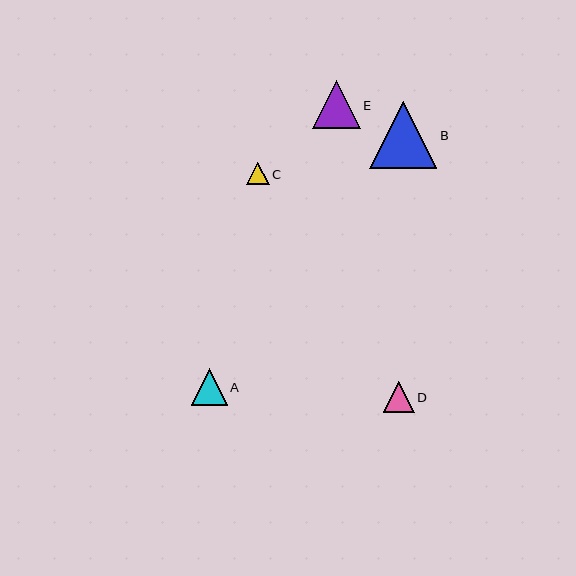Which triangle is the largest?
Triangle B is the largest with a size of approximately 67 pixels.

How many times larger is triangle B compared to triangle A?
Triangle B is approximately 1.9 times the size of triangle A.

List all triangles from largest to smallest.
From largest to smallest: B, E, A, D, C.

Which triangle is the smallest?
Triangle C is the smallest with a size of approximately 23 pixels.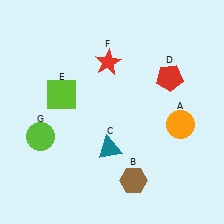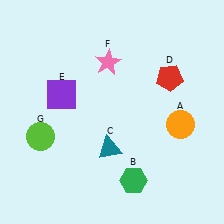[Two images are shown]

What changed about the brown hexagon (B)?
In Image 1, B is brown. In Image 2, it changed to green.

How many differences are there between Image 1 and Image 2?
There are 3 differences between the two images.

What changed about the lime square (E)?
In Image 1, E is lime. In Image 2, it changed to purple.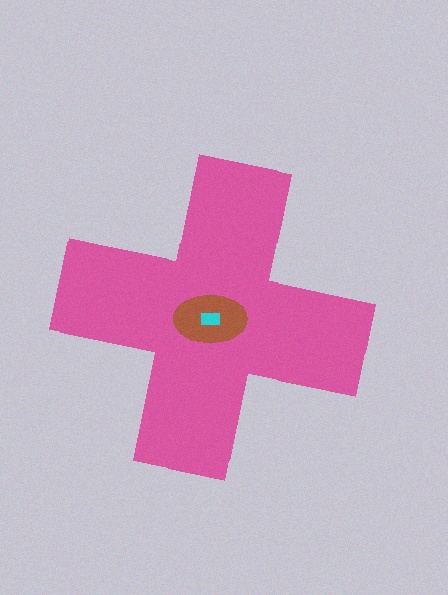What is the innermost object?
The cyan rectangle.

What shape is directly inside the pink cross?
The brown ellipse.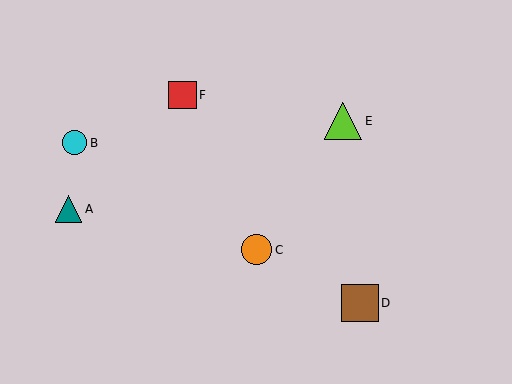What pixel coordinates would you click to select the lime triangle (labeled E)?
Click at (343, 121) to select the lime triangle E.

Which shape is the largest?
The lime triangle (labeled E) is the largest.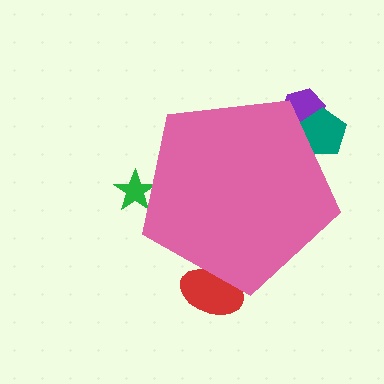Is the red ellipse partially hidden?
Yes, the red ellipse is partially hidden behind the pink pentagon.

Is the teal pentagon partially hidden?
Yes, the teal pentagon is partially hidden behind the pink pentagon.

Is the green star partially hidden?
Yes, the green star is partially hidden behind the pink pentagon.